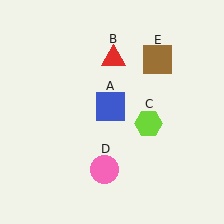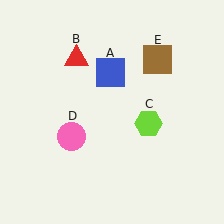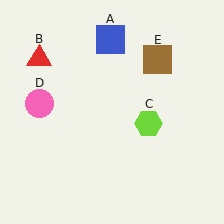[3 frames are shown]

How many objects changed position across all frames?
3 objects changed position: blue square (object A), red triangle (object B), pink circle (object D).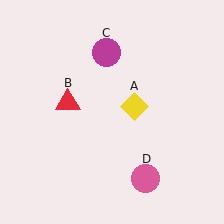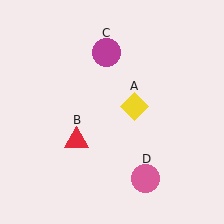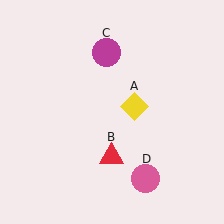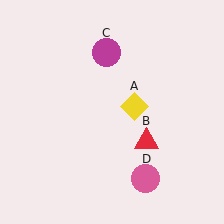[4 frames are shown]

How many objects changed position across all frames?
1 object changed position: red triangle (object B).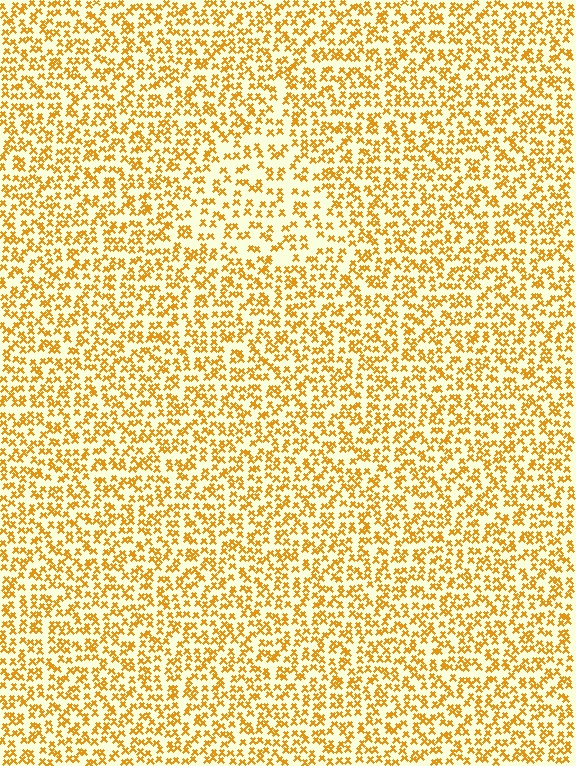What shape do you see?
I see a triangle.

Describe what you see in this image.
The image contains small orange elements arranged at two different densities. A triangle-shaped region is visible where the elements are less densely packed than the surrounding area.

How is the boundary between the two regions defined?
The boundary is defined by a change in element density (approximately 1.6x ratio). All elements are the same color, size, and shape.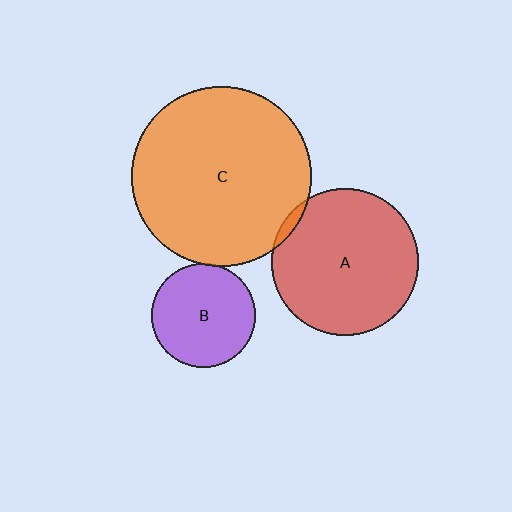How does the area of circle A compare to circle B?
Approximately 2.0 times.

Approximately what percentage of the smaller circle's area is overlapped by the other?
Approximately 5%.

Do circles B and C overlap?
Yes.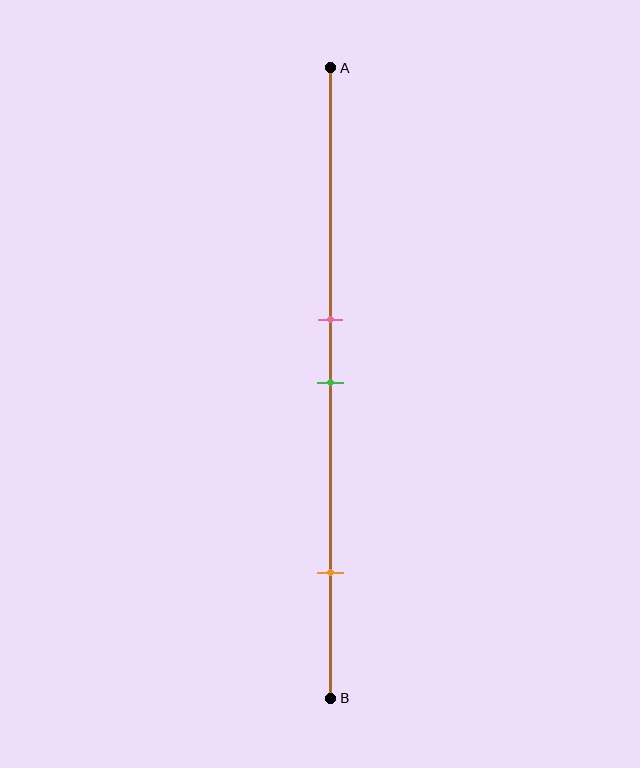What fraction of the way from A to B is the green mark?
The green mark is approximately 50% (0.5) of the way from A to B.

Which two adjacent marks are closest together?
The pink and green marks are the closest adjacent pair.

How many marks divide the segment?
There are 3 marks dividing the segment.